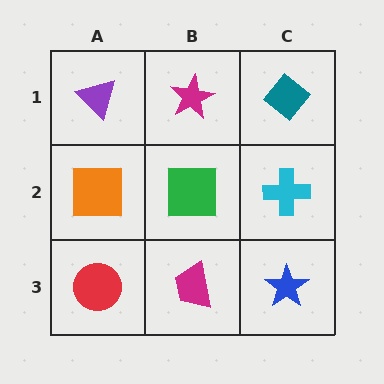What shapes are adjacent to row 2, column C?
A teal diamond (row 1, column C), a blue star (row 3, column C), a green square (row 2, column B).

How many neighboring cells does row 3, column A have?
2.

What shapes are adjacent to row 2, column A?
A purple triangle (row 1, column A), a red circle (row 3, column A), a green square (row 2, column B).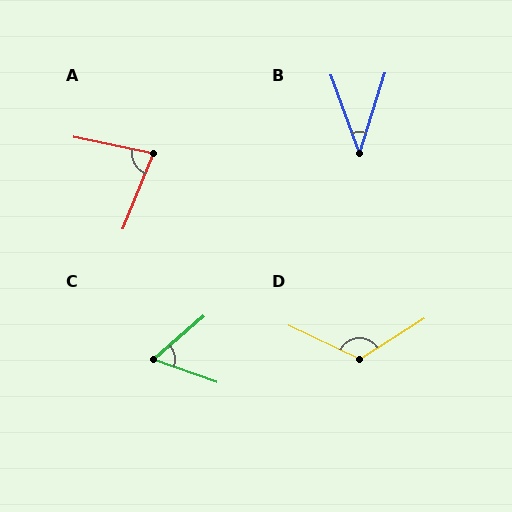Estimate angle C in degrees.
Approximately 60 degrees.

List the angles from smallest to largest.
B (38°), C (60°), A (80°), D (122°).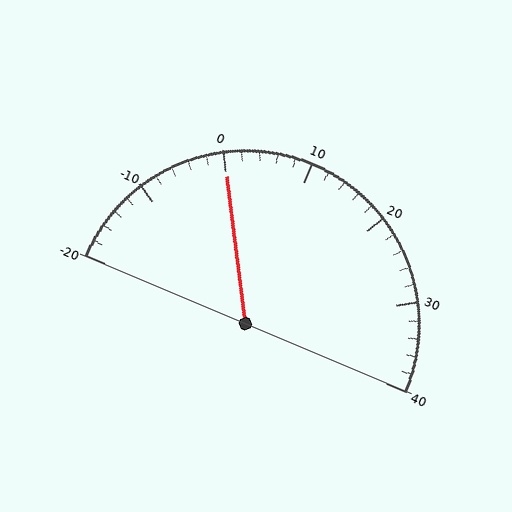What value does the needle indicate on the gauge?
The needle indicates approximately 0.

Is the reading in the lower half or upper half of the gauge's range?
The reading is in the lower half of the range (-20 to 40).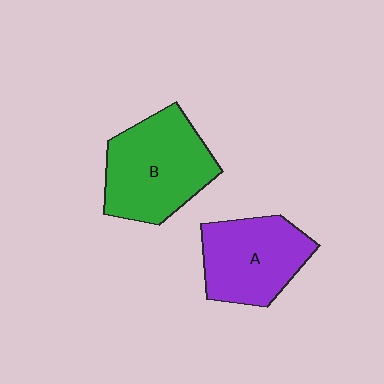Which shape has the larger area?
Shape B (green).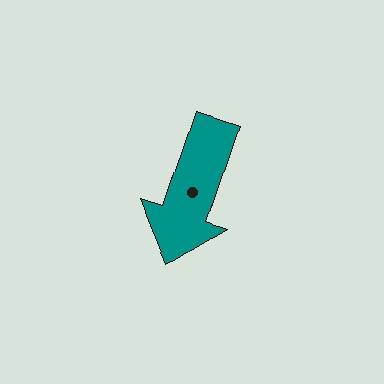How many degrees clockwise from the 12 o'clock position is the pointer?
Approximately 198 degrees.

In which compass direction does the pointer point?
South.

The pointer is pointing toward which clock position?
Roughly 7 o'clock.